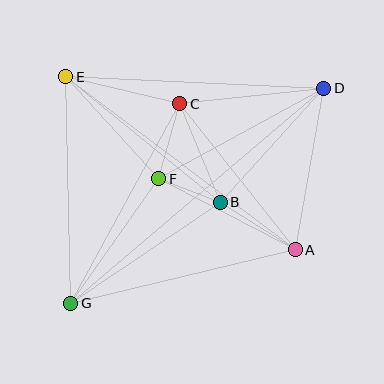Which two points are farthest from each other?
Points D and G are farthest from each other.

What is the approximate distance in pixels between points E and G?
The distance between E and G is approximately 226 pixels.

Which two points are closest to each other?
Points B and F are closest to each other.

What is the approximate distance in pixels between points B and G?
The distance between B and G is approximately 180 pixels.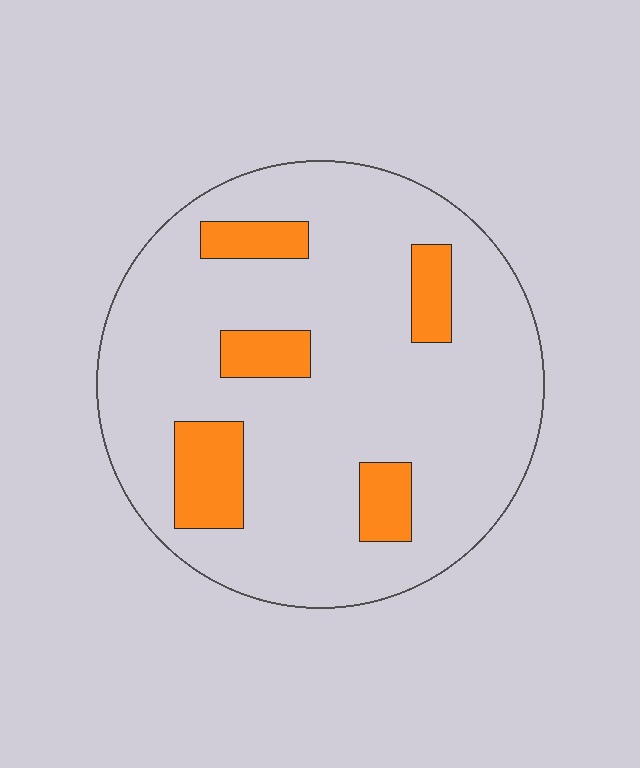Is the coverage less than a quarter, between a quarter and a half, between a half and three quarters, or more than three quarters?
Less than a quarter.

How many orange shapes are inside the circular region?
5.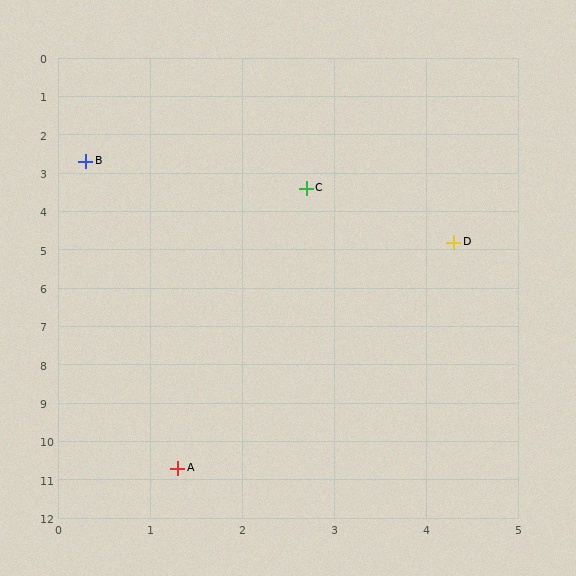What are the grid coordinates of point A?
Point A is at approximately (1.3, 10.7).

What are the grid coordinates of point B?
Point B is at approximately (0.3, 2.7).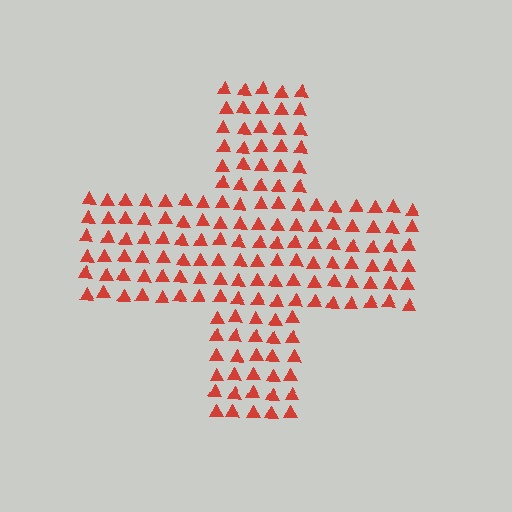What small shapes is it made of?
It is made of small triangles.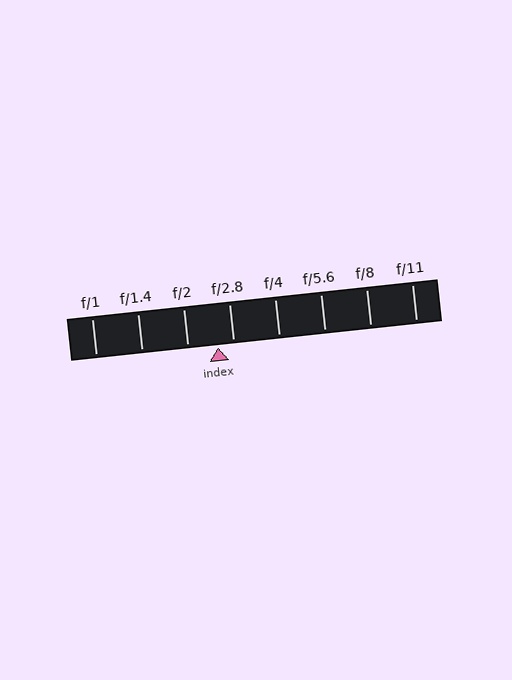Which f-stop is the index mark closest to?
The index mark is closest to f/2.8.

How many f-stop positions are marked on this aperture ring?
There are 8 f-stop positions marked.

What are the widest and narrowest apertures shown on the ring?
The widest aperture shown is f/1 and the narrowest is f/11.